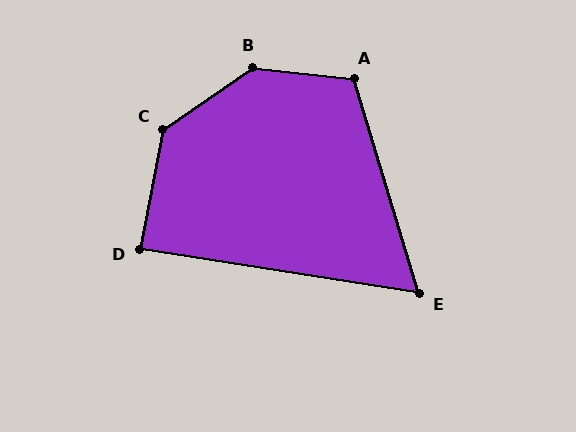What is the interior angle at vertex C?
Approximately 135 degrees (obtuse).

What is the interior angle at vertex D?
Approximately 88 degrees (approximately right).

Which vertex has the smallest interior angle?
E, at approximately 64 degrees.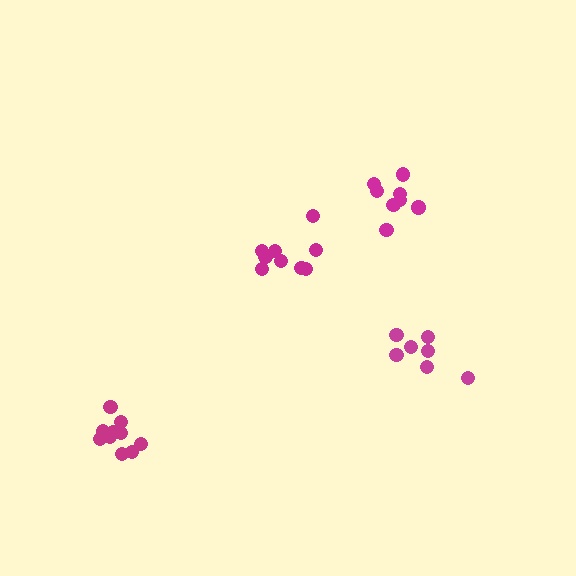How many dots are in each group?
Group 1: 9 dots, Group 2: 11 dots, Group 3: 7 dots, Group 4: 8 dots (35 total).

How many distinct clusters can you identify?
There are 4 distinct clusters.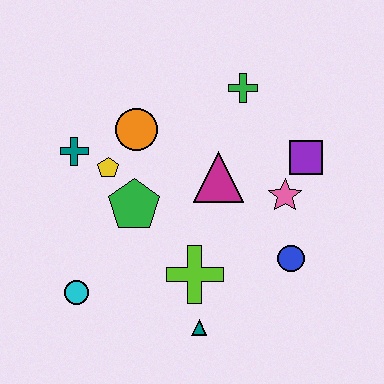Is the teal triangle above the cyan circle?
No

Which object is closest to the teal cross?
The yellow pentagon is closest to the teal cross.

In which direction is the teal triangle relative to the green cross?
The teal triangle is below the green cross.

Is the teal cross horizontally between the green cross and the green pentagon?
No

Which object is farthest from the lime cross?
The green cross is farthest from the lime cross.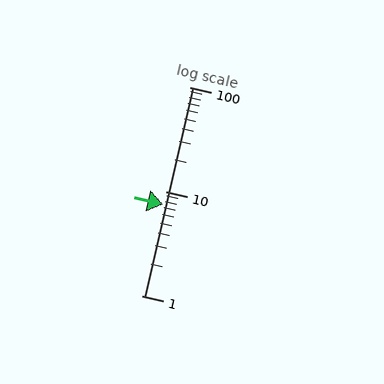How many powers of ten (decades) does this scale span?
The scale spans 2 decades, from 1 to 100.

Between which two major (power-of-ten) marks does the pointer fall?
The pointer is between 1 and 10.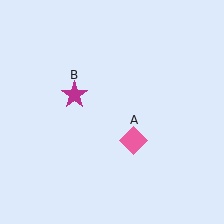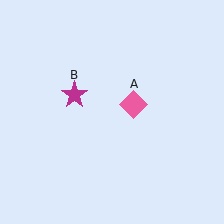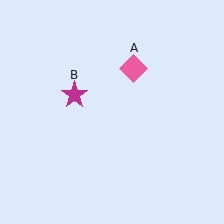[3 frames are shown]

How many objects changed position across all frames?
1 object changed position: pink diamond (object A).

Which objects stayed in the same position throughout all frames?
Magenta star (object B) remained stationary.